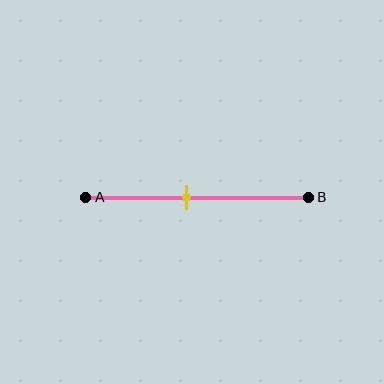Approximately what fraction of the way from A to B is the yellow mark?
The yellow mark is approximately 45% of the way from A to B.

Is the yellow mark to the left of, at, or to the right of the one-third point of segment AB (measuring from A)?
The yellow mark is to the right of the one-third point of segment AB.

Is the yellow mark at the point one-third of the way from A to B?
No, the mark is at about 45% from A, not at the 33% one-third point.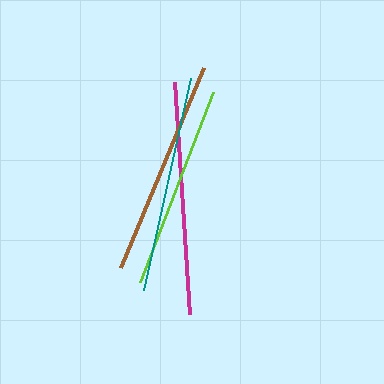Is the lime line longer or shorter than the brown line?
The brown line is longer than the lime line.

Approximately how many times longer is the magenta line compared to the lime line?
The magenta line is approximately 1.1 times the length of the lime line.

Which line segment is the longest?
The magenta line is the longest at approximately 232 pixels.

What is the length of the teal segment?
The teal segment is approximately 217 pixels long.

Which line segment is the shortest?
The lime line is the shortest at approximately 204 pixels.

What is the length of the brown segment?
The brown segment is approximately 217 pixels long.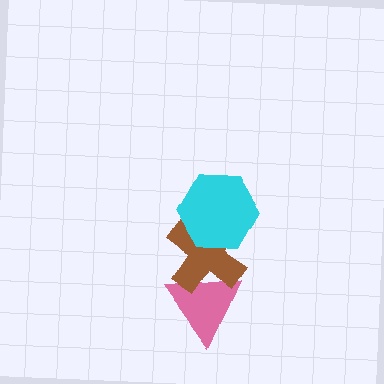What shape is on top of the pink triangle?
The brown cross is on top of the pink triangle.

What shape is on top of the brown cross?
The cyan hexagon is on top of the brown cross.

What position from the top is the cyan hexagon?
The cyan hexagon is 1st from the top.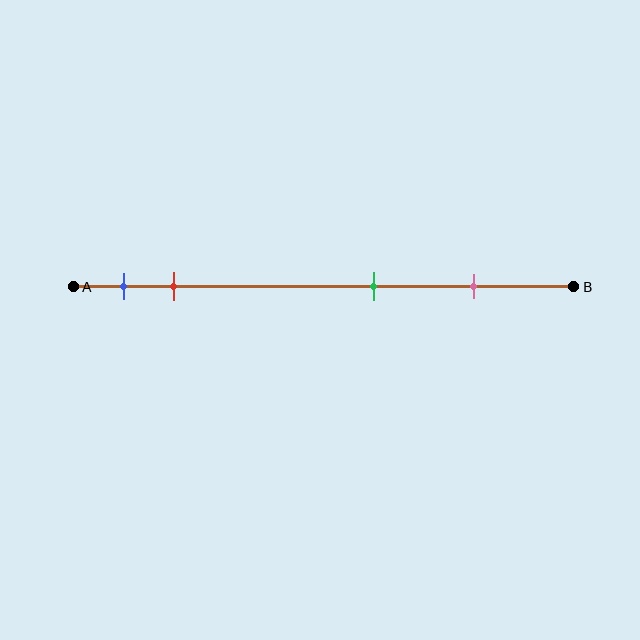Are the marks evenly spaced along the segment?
No, the marks are not evenly spaced.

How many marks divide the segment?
There are 4 marks dividing the segment.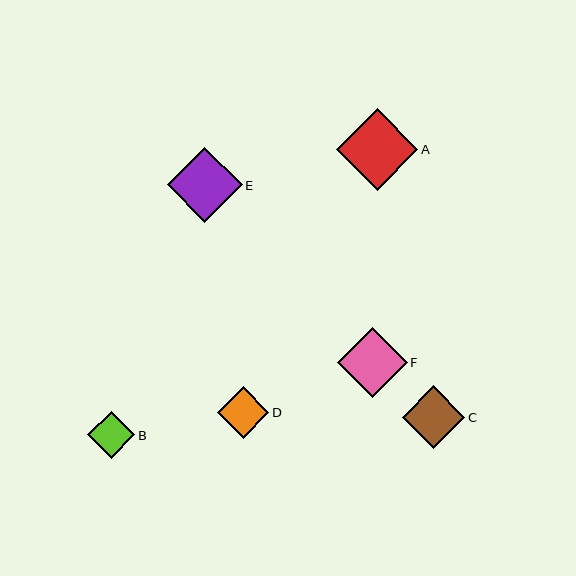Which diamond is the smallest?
Diamond B is the smallest with a size of approximately 47 pixels.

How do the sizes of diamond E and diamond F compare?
Diamond E and diamond F are approximately the same size.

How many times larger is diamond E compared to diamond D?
Diamond E is approximately 1.5 times the size of diamond D.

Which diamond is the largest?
Diamond A is the largest with a size of approximately 81 pixels.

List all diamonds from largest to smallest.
From largest to smallest: A, E, F, C, D, B.